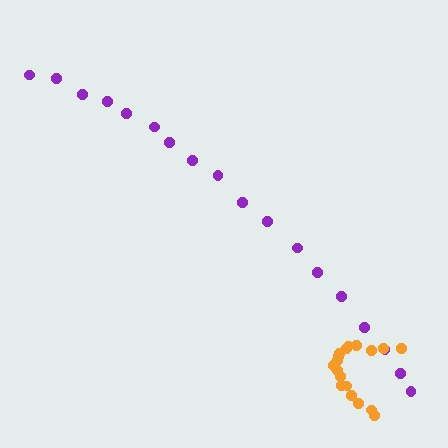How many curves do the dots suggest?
There are 2 distinct paths.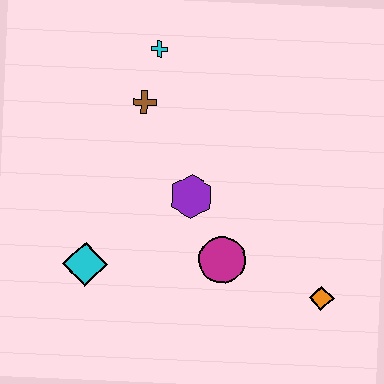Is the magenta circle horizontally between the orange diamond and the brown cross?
Yes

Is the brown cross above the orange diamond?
Yes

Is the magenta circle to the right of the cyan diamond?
Yes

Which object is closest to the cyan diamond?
The purple hexagon is closest to the cyan diamond.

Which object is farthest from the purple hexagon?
The orange diamond is farthest from the purple hexagon.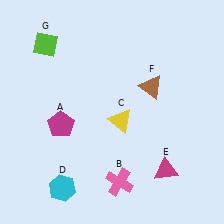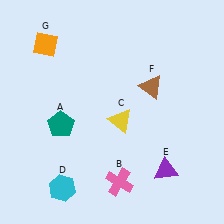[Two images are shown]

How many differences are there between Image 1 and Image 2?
There are 3 differences between the two images.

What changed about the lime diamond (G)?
In Image 1, G is lime. In Image 2, it changed to orange.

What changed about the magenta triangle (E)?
In Image 1, E is magenta. In Image 2, it changed to purple.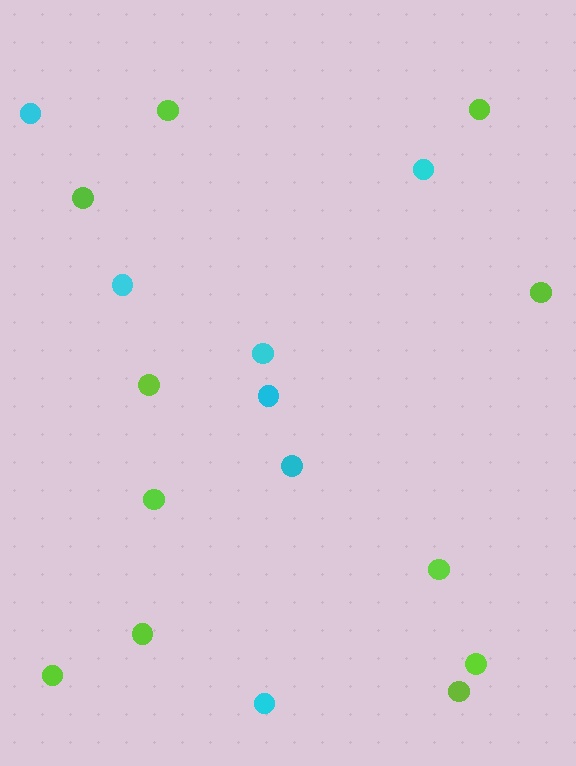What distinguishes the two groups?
There are 2 groups: one group of lime circles (11) and one group of cyan circles (7).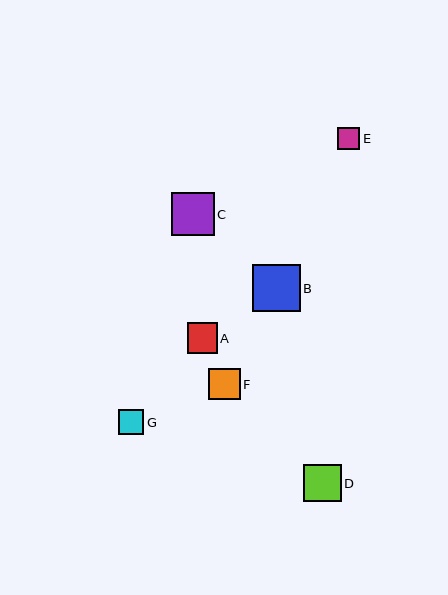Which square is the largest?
Square B is the largest with a size of approximately 47 pixels.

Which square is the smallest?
Square E is the smallest with a size of approximately 22 pixels.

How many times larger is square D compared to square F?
Square D is approximately 1.2 times the size of square F.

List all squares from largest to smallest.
From largest to smallest: B, C, D, F, A, G, E.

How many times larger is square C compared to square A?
Square C is approximately 1.4 times the size of square A.